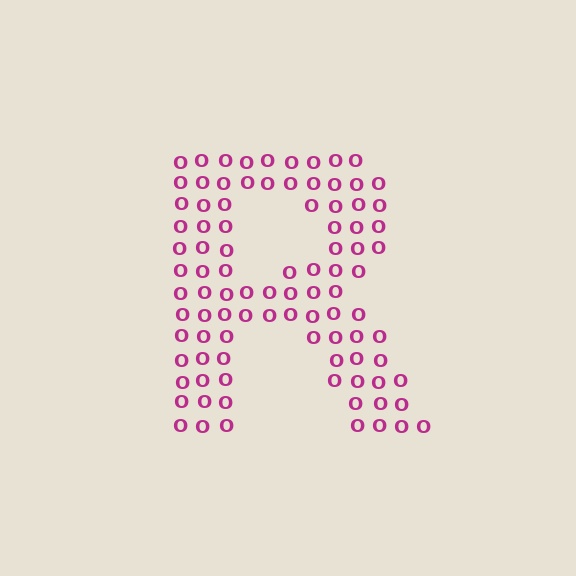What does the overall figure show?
The overall figure shows the letter R.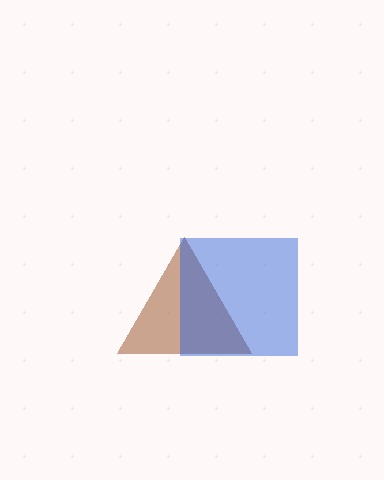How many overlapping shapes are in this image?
There are 2 overlapping shapes in the image.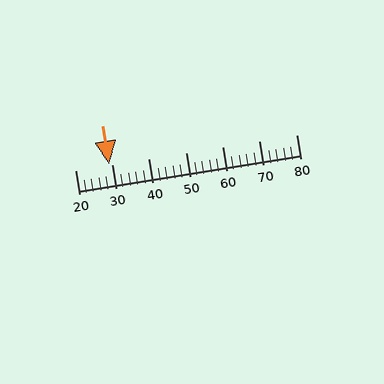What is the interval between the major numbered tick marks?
The major tick marks are spaced 10 units apart.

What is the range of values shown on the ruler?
The ruler shows values from 20 to 80.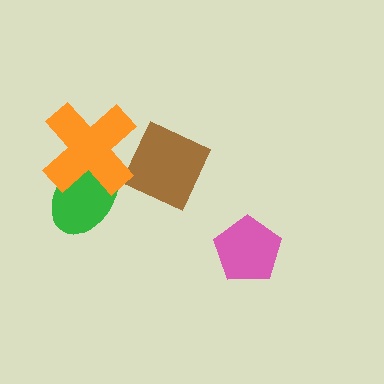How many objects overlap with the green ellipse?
1 object overlaps with the green ellipse.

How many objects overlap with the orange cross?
2 objects overlap with the orange cross.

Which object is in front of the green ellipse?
The orange cross is in front of the green ellipse.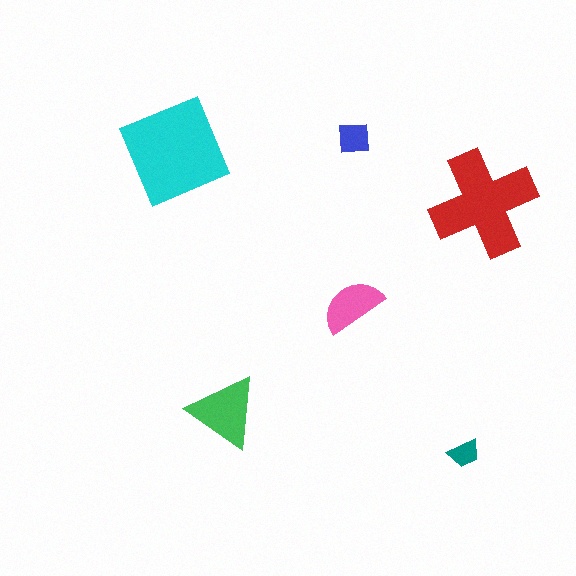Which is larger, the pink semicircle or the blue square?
The pink semicircle.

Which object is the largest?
The cyan square.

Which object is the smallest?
The teal trapezoid.